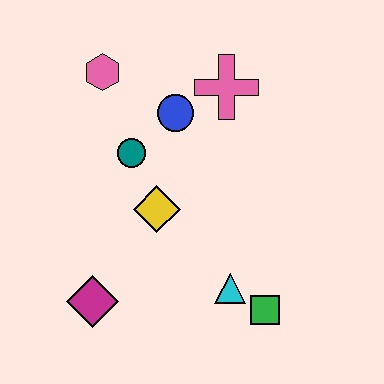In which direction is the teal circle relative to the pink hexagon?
The teal circle is below the pink hexagon.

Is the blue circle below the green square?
No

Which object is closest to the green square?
The cyan triangle is closest to the green square.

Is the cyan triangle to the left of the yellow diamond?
No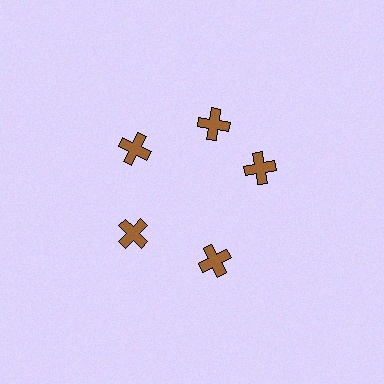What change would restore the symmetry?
The symmetry would be restored by rotating it back into even spacing with its neighbors so that all 5 crosses sit at equal angles and equal distance from the center.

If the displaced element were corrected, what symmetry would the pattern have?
It would have 5-fold rotational symmetry — the pattern would map onto itself every 72 degrees.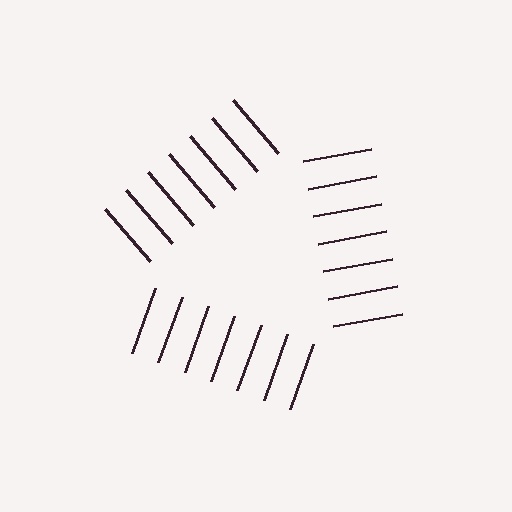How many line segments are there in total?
21 — 7 along each of the 3 edges.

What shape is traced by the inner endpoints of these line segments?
An illusory triangle — the line segments terminate on its edges but no continuous stroke is drawn.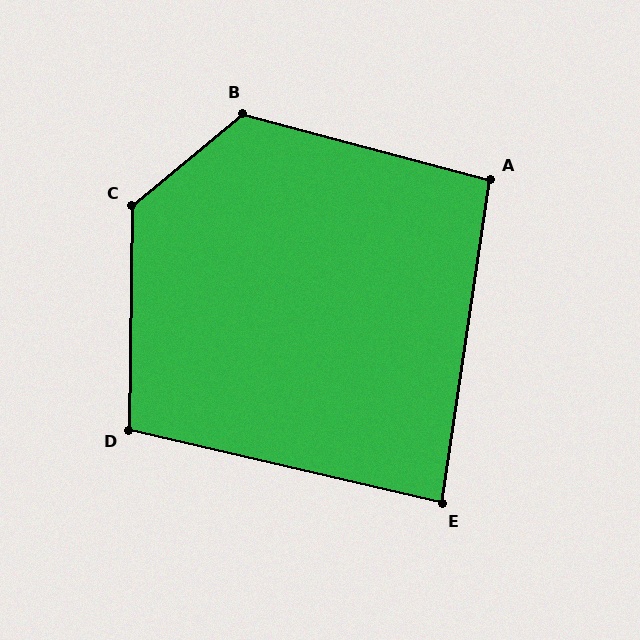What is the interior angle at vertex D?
Approximately 103 degrees (obtuse).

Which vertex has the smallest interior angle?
E, at approximately 85 degrees.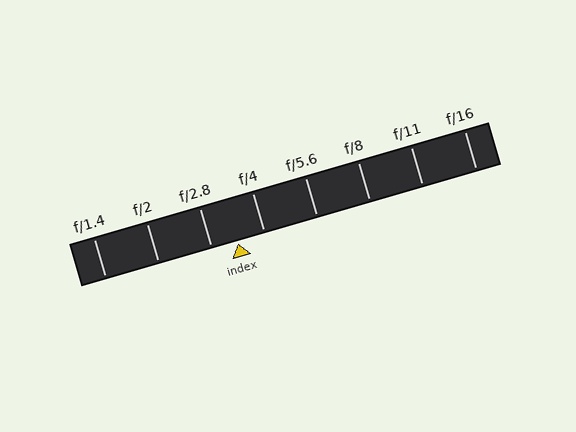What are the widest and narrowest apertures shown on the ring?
The widest aperture shown is f/1.4 and the narrowest is f/16.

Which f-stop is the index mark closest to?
The index mark is closest to f/2.8.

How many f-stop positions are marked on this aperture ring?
There are 8 f-stop positions marked.